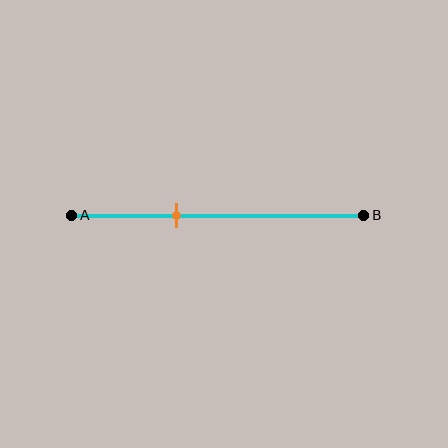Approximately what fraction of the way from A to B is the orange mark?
The orange mark is approximately 35% of the way from A to B.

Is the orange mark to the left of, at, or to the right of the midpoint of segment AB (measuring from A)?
The orange mark is to the left of the midpoint of segment AB.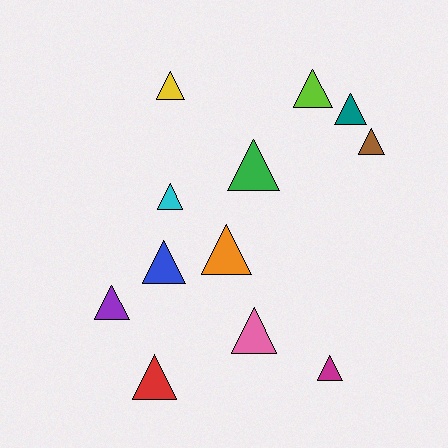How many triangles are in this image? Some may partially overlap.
There are 12 triangles.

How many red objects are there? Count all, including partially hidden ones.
There is 1 red object.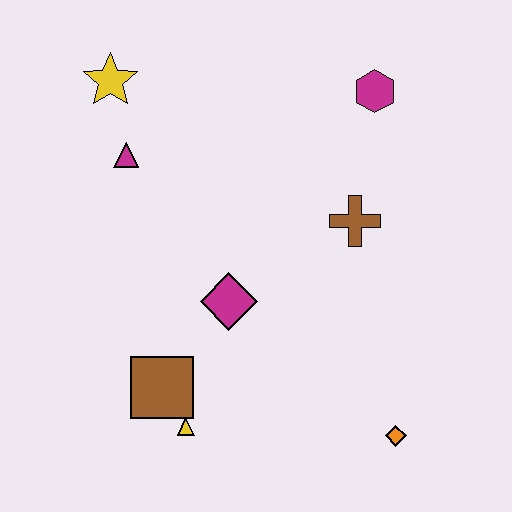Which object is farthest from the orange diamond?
The yellow star is farthest from the orange diamond.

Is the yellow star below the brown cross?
No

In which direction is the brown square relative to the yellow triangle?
The brown square is above the yellow triangle.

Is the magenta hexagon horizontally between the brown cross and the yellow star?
No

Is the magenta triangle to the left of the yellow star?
No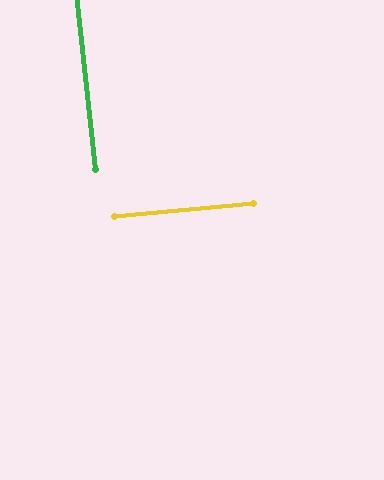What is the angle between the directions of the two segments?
Approximately 89 degrees.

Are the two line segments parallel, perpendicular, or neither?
Perpendicular — they meet at approximately 89°.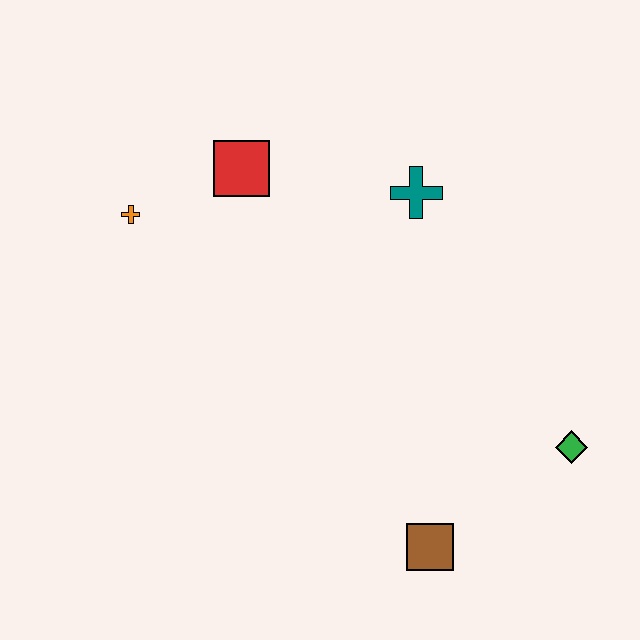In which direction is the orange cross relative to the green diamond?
The orange cross is to the left of the green diamond.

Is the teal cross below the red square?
Yes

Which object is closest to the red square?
The orange cross is closest to the red square.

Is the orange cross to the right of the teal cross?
No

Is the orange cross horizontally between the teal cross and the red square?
No